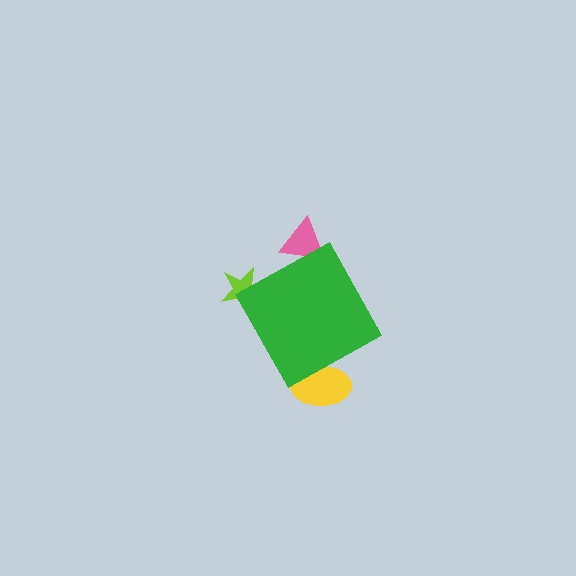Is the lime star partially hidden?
Yes, the lime star is partially hidden behind the green diamond.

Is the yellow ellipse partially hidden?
Yes, the yellow ellipse is partially hidden behind the green diamond.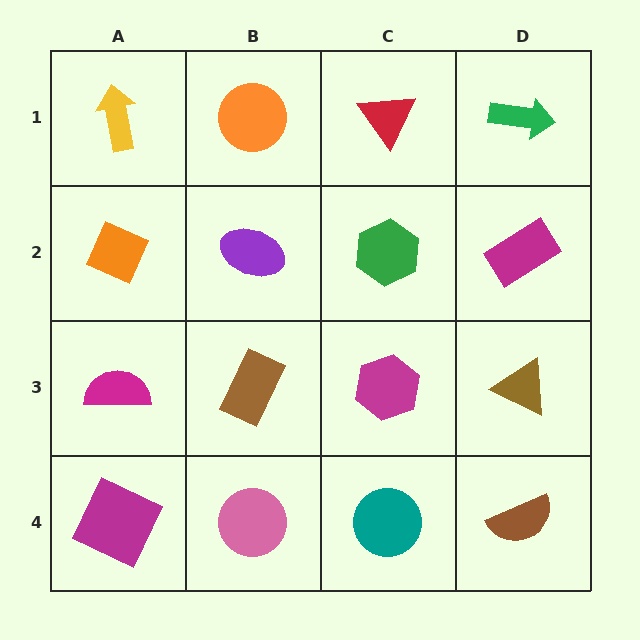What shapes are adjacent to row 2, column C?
A red triangle (row 1, column C), a magenta hexagon (row 3, column C), a purple ellipse (row 2, column B), a magenta rectangle (row 2, column D).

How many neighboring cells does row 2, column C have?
4.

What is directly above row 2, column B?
An orange circle.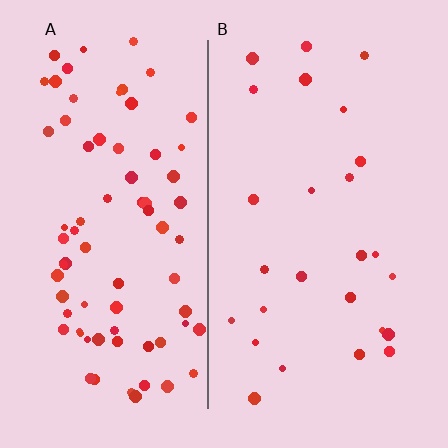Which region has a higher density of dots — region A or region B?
A (the left).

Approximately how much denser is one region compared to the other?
Approximately 3.0× — region A over region B.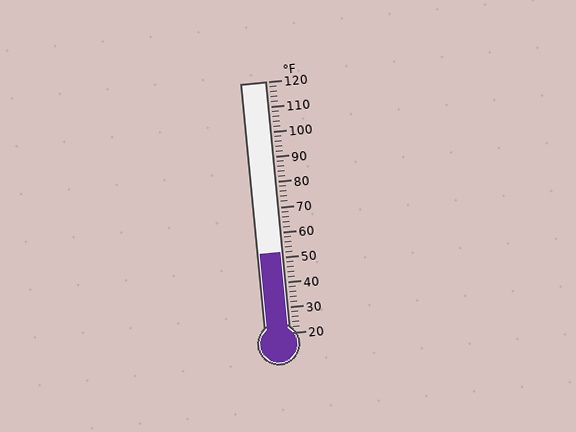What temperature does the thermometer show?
The thermometer shows approximately 52°F.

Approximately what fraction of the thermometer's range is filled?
The thermometer is filled to approximately 30% of its range.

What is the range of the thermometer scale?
The thermometer scale ranges from 20°F to 120°F.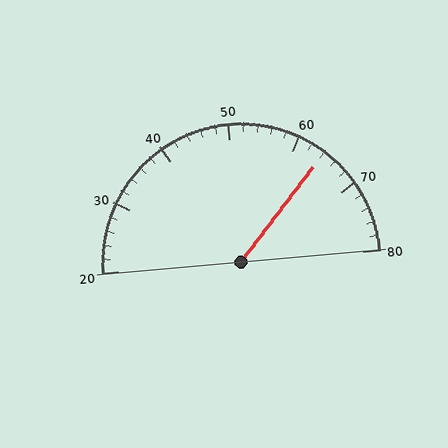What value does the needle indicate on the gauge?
The needle indicates approximately 64.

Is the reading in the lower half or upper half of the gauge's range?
The reading is in the upper half of the range (20 to 80).